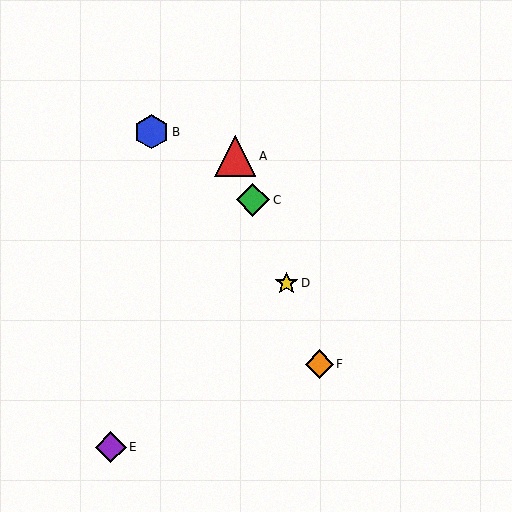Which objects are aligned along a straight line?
Objects A, C, D, F are aligned along a straight line.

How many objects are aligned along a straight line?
4 objects (A, C, D, F) are aligned along a straight line.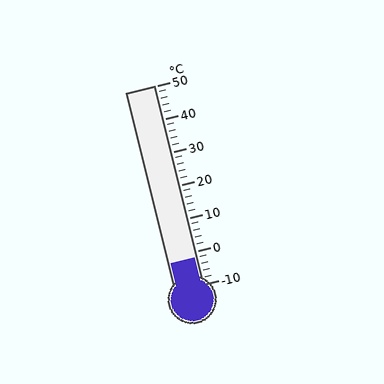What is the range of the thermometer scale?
The thermometer scale ranges from -10°C to 50°C.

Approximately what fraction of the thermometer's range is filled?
The thermometer is filled to approximately 15% of its range.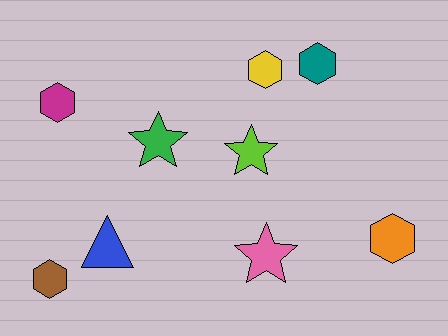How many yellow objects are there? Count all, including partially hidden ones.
There is 1 yellow object.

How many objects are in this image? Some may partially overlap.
There are 9 objects.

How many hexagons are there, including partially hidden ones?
There are 5 hexagons.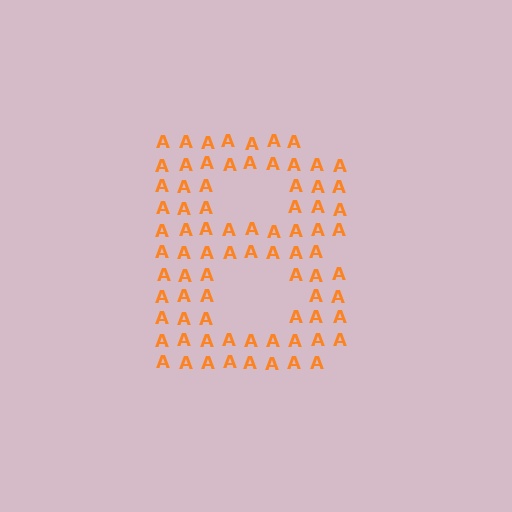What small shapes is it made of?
It is made of small letter A's.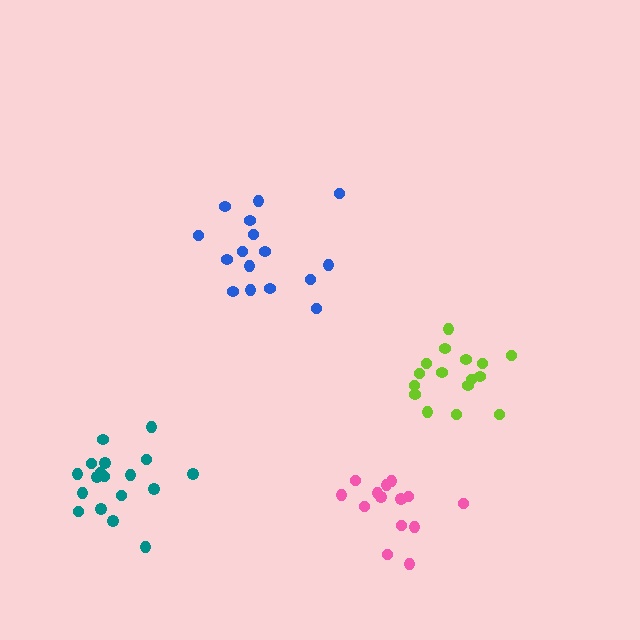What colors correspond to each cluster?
The clusters are colored: lime, blue, teal, pink.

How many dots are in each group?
Group 1: 16 dots, Group 2: 16 dots, Group 3: 18 dots, Group 4: 14 dots (64 total).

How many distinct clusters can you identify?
There are 4 distinct clusters.